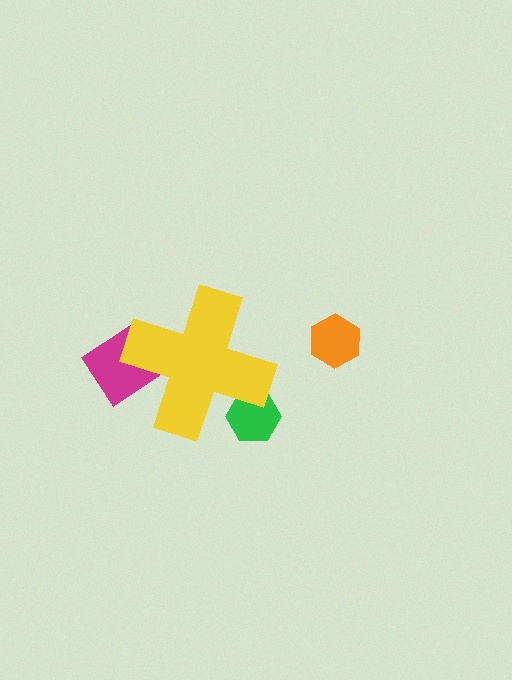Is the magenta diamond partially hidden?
Yes, the magenta diamond is partially hidden behind the yellow cross.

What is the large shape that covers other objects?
A yellow cross.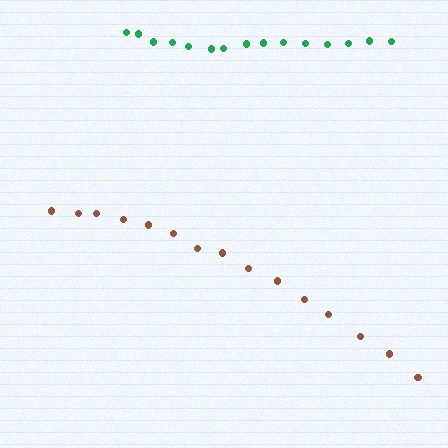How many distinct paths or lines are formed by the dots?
There are 2 distinct paths.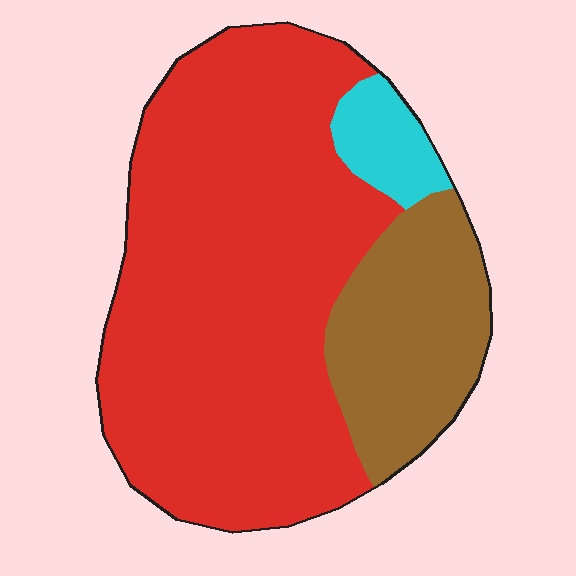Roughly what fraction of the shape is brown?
Brown covers about 20% of the shape.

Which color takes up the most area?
Red, at roughly 70%.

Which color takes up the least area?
Cyan, at roughly 5%.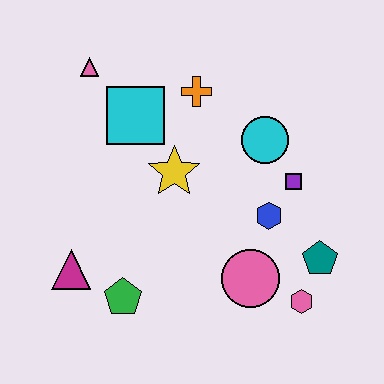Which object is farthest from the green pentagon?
The pink triangle is farthest from the green pentagon.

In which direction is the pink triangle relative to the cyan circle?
The pink triangle is to the left of the cyan circle.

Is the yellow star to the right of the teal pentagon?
No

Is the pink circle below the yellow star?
Yes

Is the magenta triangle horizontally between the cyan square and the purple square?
No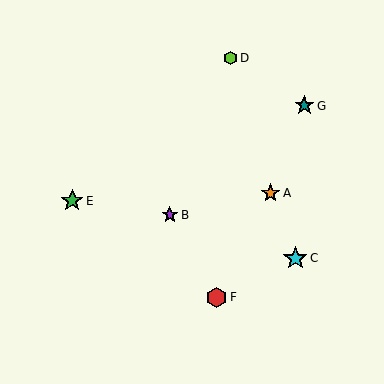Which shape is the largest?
The cyan star (labeled C) is the largest.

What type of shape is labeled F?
Shape F is a red hexagon.